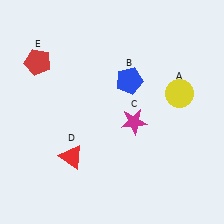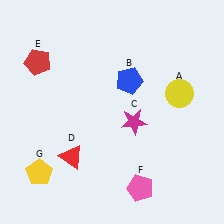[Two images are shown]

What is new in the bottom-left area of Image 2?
A yellow pentagon (G) was added in the bottom-left area of Image 2.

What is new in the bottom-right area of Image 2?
A pink pentagon (F) was added in the bottom-right area of Image 2.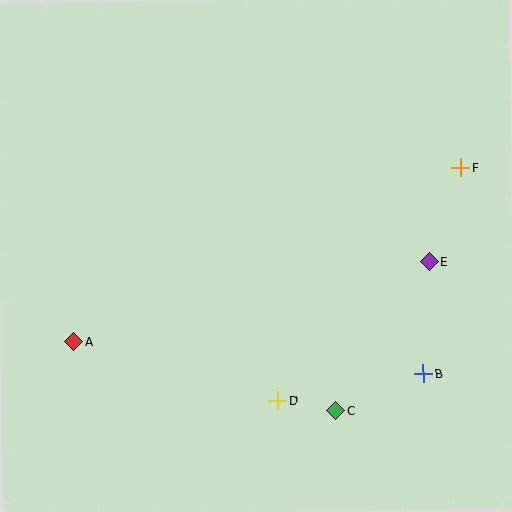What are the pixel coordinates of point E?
Point E is at (429, 261).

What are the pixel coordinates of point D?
Point D is at (278, 400).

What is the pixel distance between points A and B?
The distance between A and B is 351 pixels.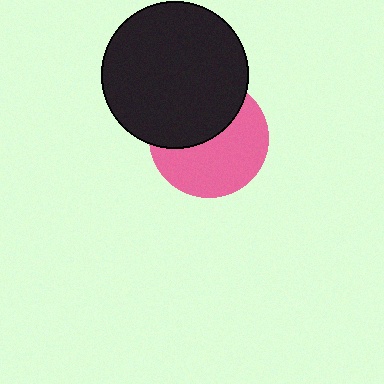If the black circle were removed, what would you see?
You would see the complete pink circle.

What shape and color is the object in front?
The object in front is a black circle.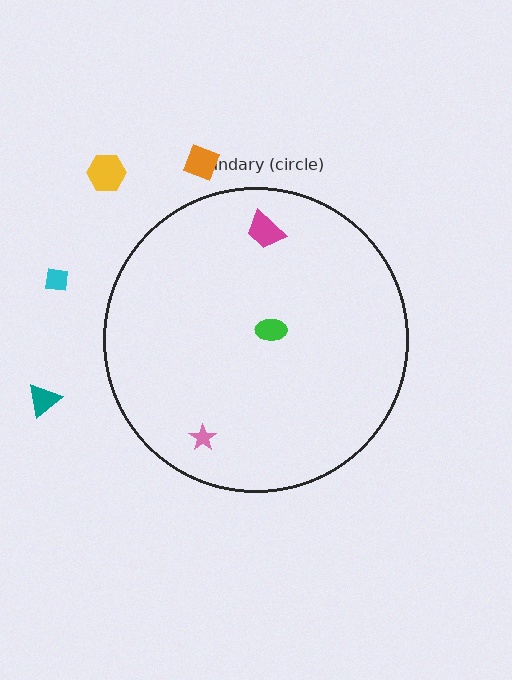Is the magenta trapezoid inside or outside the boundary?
Inside.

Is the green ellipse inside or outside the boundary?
Inside.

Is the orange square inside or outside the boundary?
Outside.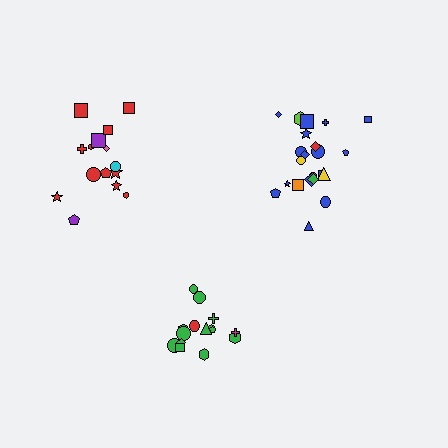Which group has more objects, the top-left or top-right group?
The top-right group.